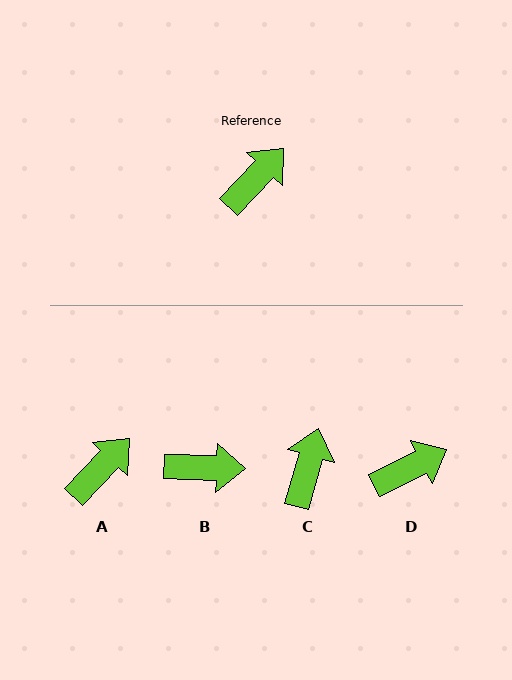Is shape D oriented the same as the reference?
No, it is off by about 20 degrees.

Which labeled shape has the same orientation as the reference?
A.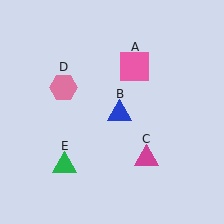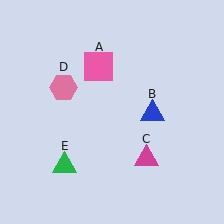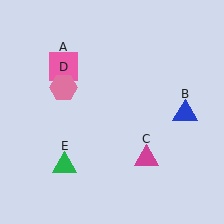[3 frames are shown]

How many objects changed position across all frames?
2 objects changed position: pink square (object A), blue triangle (object B).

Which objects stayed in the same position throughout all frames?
Magenta triangle (object C) and pink hexagon (object D) and green triangle (object E) remained stationary.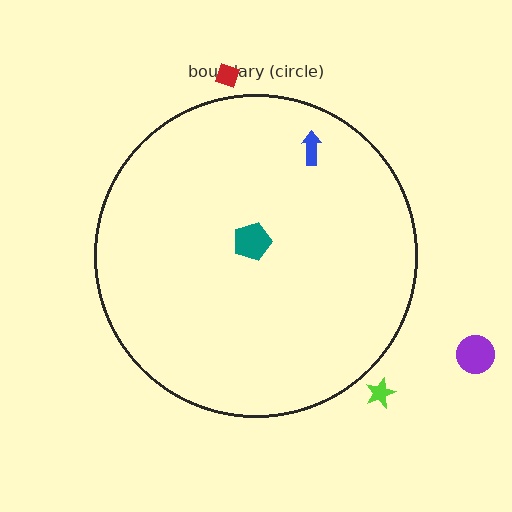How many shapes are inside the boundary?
2 inside, 3 outside.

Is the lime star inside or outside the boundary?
Outside.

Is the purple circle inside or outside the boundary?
Outside.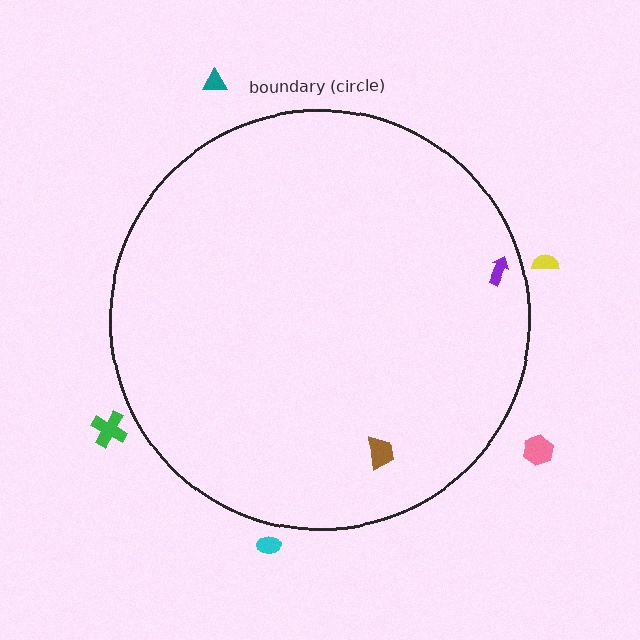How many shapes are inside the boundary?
2 inside, 5 outside.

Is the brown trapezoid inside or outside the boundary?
Inside.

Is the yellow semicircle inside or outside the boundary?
Outside.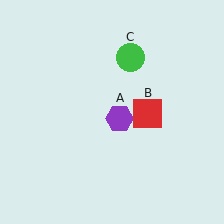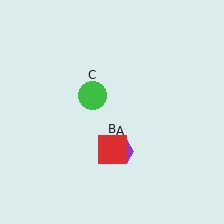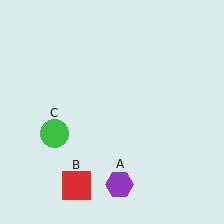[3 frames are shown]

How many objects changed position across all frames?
3 objects changed position: purple hexagon (object A), red square (object B), green circle (object C).